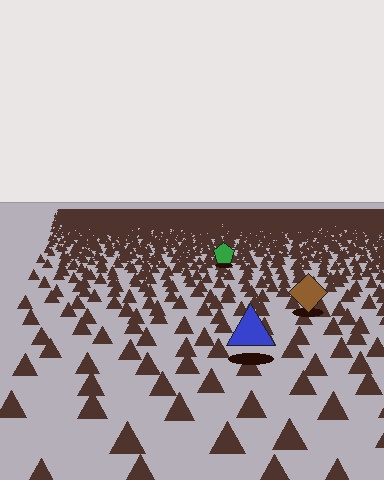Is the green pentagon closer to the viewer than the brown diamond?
No. The brown diamond is closer — you can tell from the texture gradient: the ground texture is coarser near it.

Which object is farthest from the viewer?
The green pentagon is farthest from the viewer. It appears smaller and the ground texture around it is denser.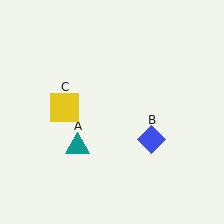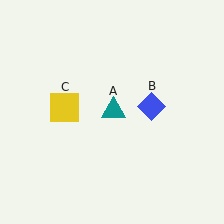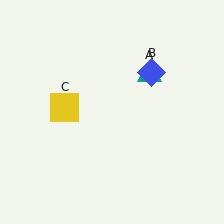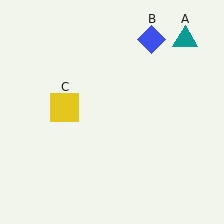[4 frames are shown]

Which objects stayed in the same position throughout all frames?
Yellow square (object C) remained stationary.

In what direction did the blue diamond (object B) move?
The blue diamond (object B) moved up.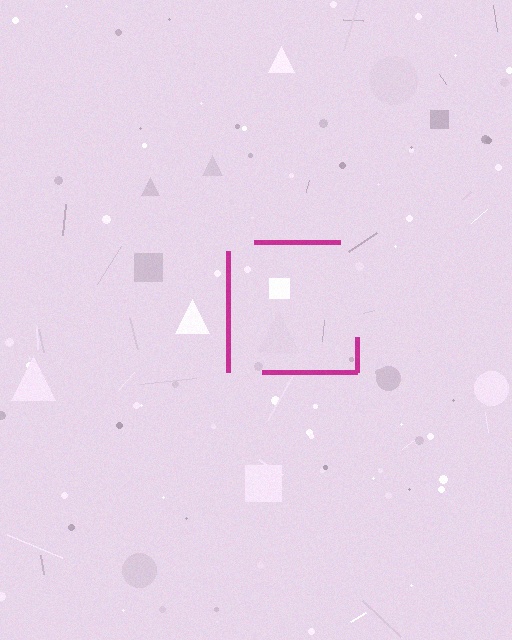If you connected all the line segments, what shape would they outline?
They would outline a square.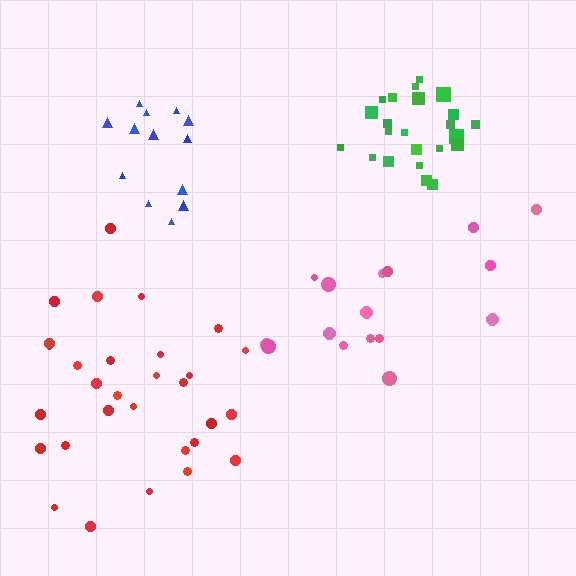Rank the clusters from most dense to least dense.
green, blue, red, pink.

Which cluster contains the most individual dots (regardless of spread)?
Red (30).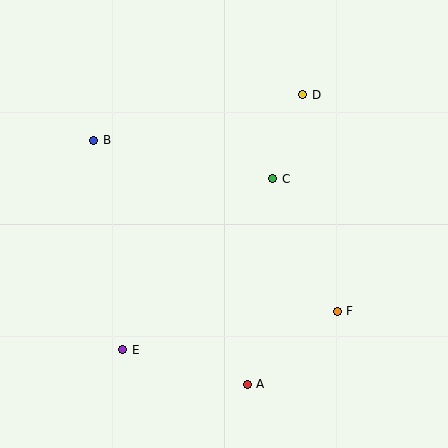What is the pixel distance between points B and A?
The distance between B and A is 288 pixels.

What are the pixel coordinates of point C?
Point C is at (273, 179).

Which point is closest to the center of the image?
Point C at (273, 179) is closest to the center.